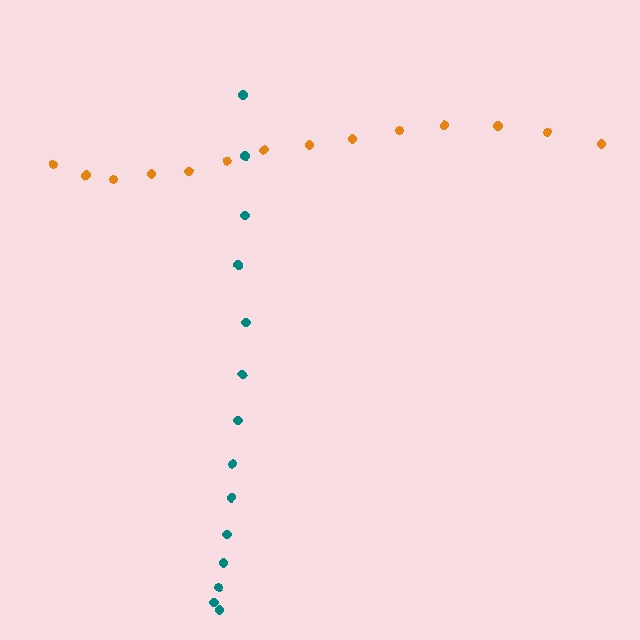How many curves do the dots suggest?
There are 2 distinct paths.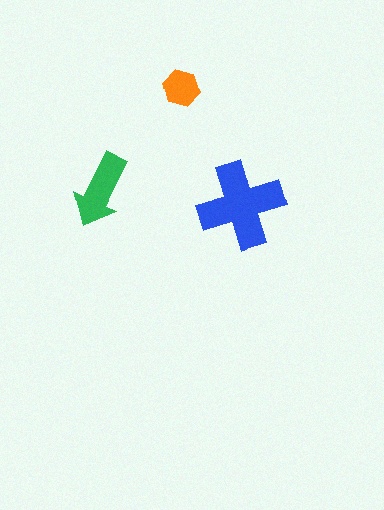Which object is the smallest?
The orange hexagon.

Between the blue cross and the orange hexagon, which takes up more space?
The blue cross.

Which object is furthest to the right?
The blue cross is rightmost.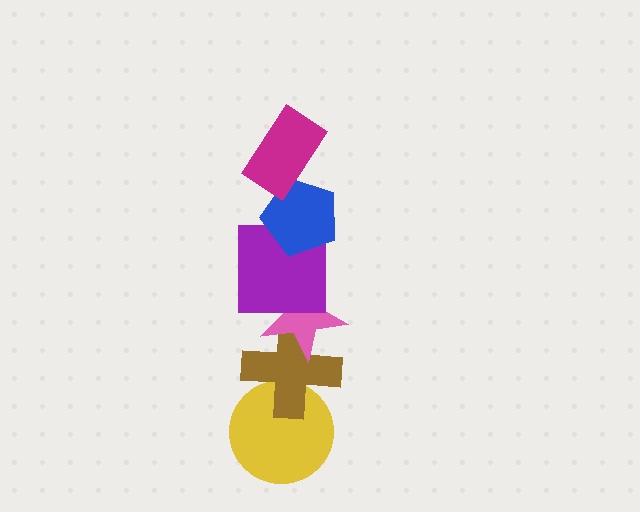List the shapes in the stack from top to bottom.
From top to bottom: the magenta rectangle, the blue pentagon, the purple square, the pink star, the brown cross, the yellow circle.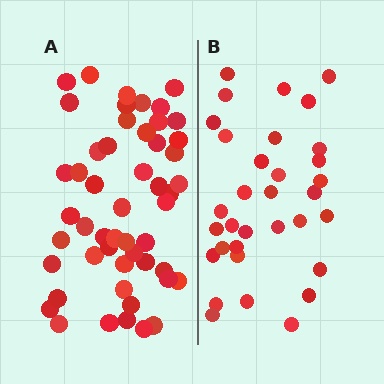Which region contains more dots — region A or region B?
Region A (the left region) has more dots.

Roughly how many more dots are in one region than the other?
Region A has approximately 20 more dots than region B.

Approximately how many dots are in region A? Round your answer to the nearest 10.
About 50 dots. (The exact count is 51, which rounds to 50.)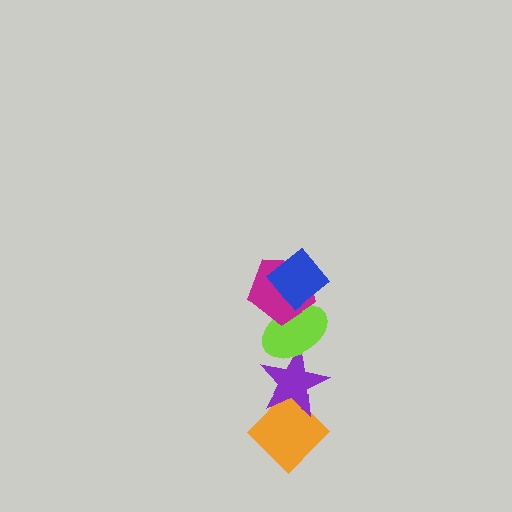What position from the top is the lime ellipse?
The lime ellipse is 3rd from the top.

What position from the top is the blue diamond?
The blue diamond is 1st from the top.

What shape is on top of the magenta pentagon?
The blue diamond is on top of the magenta pentagon.